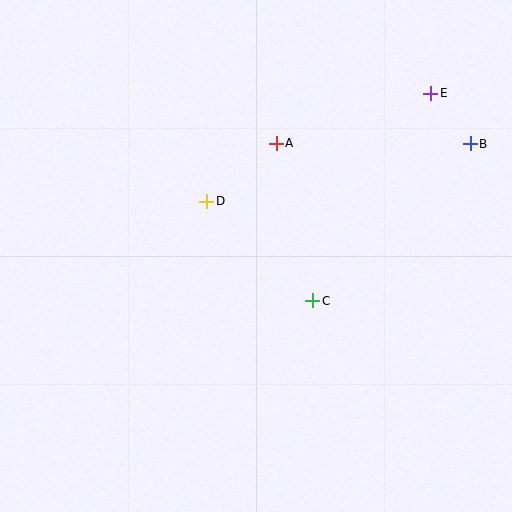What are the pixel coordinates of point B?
Point B is at (470, 144).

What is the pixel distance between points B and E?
The distance between B and E is 64 pixels.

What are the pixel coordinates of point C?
Point C is at (313, 301).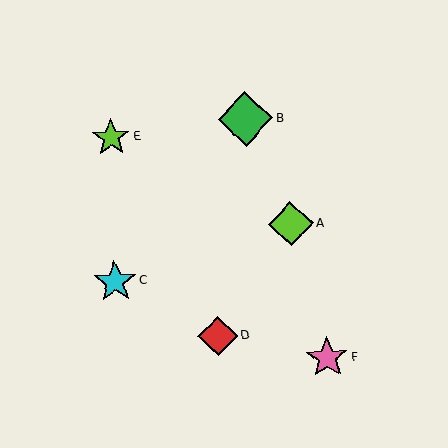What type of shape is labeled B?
Shape B is a green diamond.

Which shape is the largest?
The green diamond (labeled B) is the largest.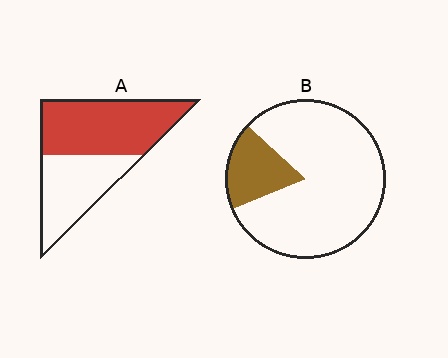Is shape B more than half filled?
No.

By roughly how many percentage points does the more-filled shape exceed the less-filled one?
By roughly 40 percentage points (A over B).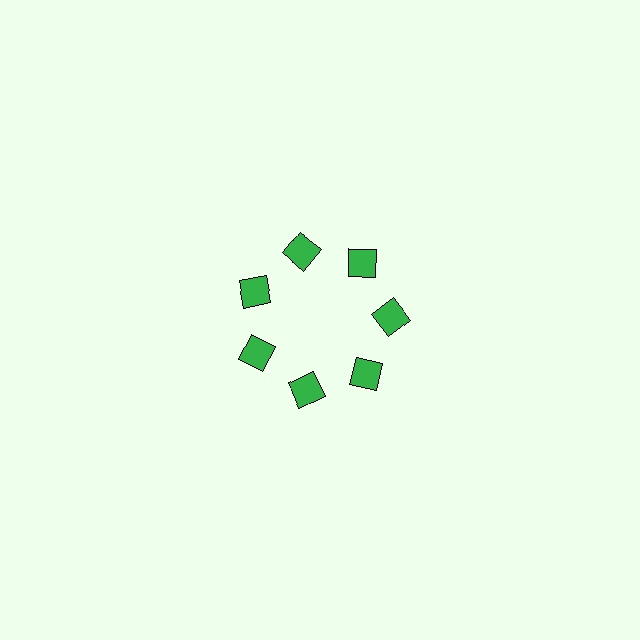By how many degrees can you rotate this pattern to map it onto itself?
The pattern maps onto itself every 51 degrees of rotation.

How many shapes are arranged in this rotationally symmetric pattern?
There are 7 shapes, arranged in 7 groups of 1.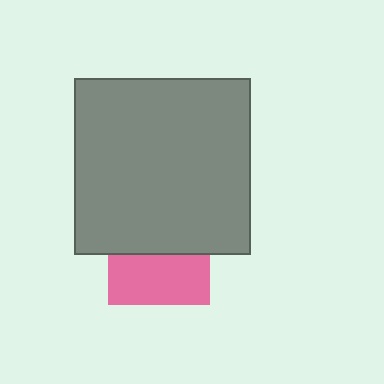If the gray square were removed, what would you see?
You would see the complete pink square.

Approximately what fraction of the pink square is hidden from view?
Roughly 52% of the pink square is hidden behind the gray square.